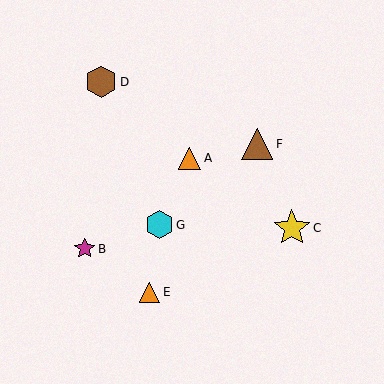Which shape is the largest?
The yellow star (labeled C) is the largest.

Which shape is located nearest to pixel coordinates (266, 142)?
The brown triangle (labeled F) at (257, 144) is nearest to that location.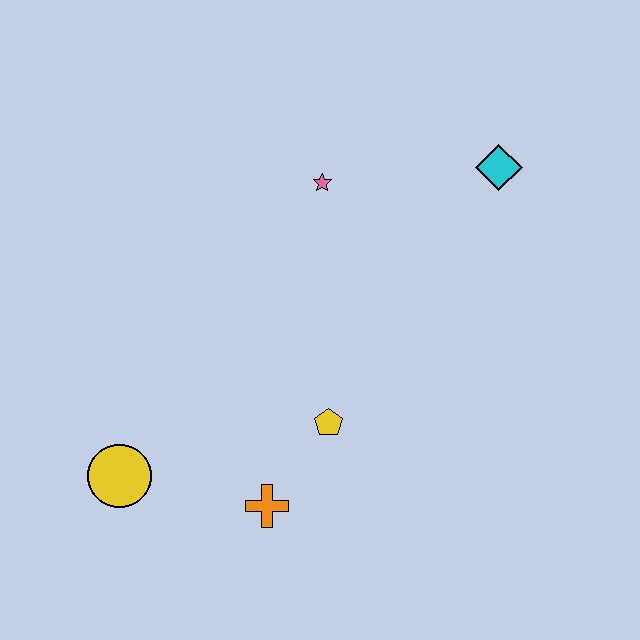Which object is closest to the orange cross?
The yellow pentagon is closest to the orange cross.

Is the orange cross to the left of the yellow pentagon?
Yes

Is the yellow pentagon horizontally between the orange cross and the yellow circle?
No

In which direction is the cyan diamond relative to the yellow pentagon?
The cyan diamond is above the yellow pentagon.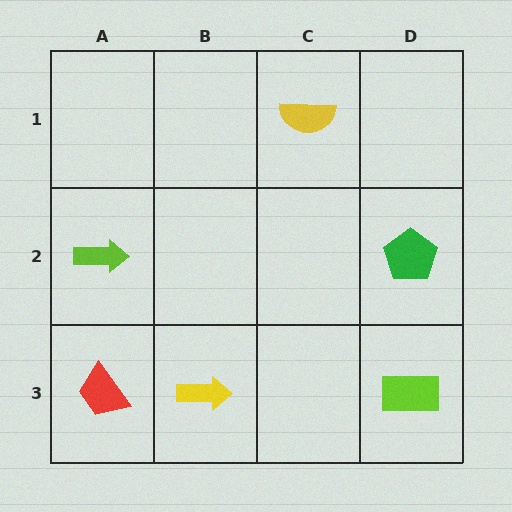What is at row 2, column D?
A green pentagon.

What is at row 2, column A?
A lime arrow.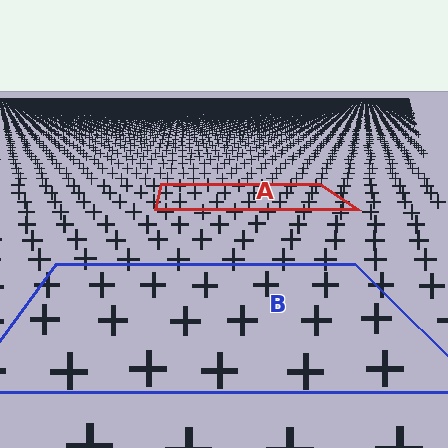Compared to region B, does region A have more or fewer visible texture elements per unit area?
Region A has more texture elements per unit area — they are packed more densely because it is farther away.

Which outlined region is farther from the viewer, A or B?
Region A is farther from the viewer — the texture elements inside it appear smaller and more densely packed.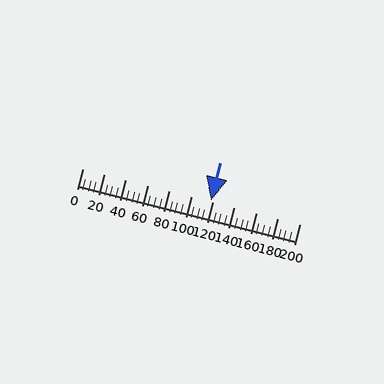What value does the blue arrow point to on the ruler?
The blue arrow points to approximately 118.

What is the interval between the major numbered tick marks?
The major tick marks are spaced 20 units apart.